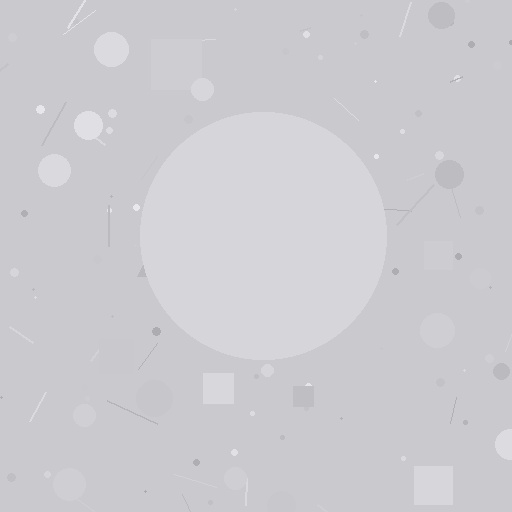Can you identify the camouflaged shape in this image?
The camouflaged shape is a circle.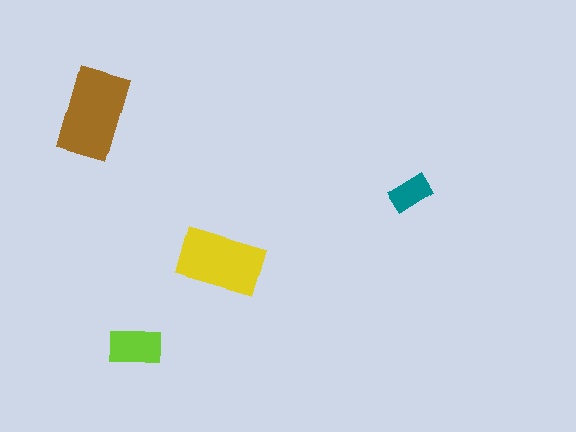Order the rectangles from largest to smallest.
the brown one, the yellow one, the lime one, the teal one.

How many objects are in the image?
There are 4 objects in the image.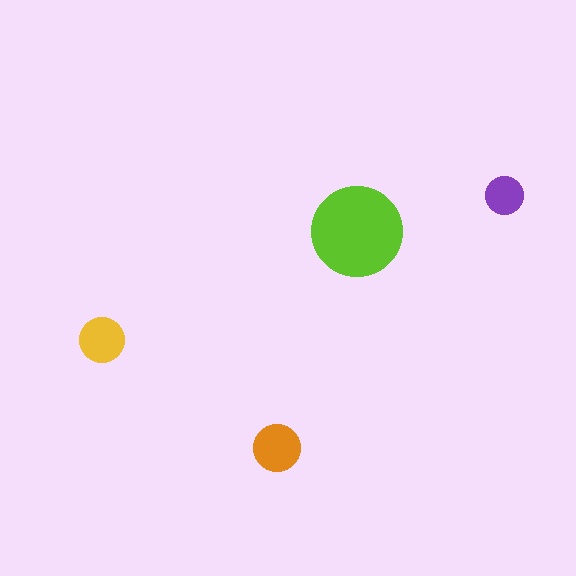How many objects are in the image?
There are 4 objects in the image.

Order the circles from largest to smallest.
the lime one, the orange one, the yellow one, the purple one.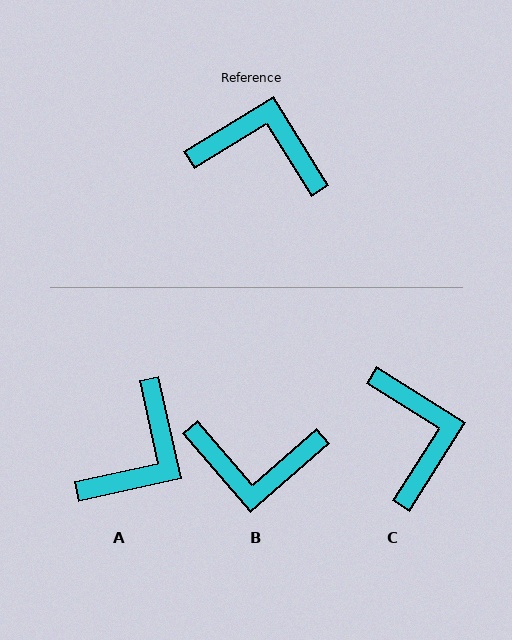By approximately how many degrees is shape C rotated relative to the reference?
Approximately 64 degrees clockwise.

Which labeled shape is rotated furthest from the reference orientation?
B, about 171 degrees away.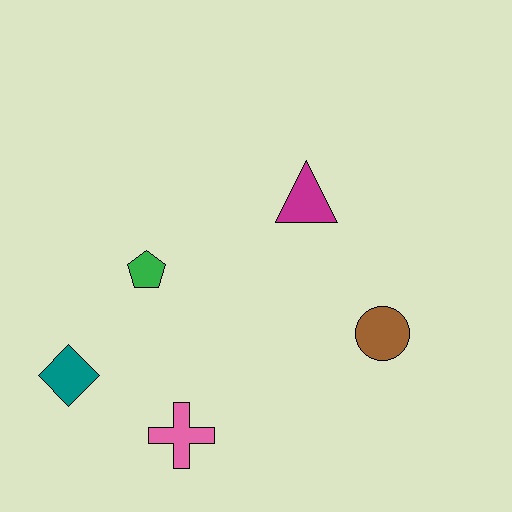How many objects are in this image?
There are 5 objects.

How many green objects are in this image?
There is 1 green object.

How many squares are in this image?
There are no squares.